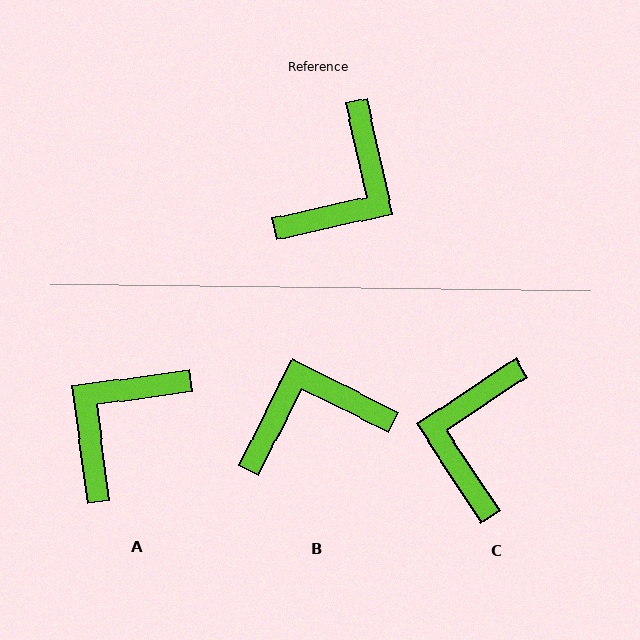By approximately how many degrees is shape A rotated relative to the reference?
Approximately 175 degrees counter-clockwise.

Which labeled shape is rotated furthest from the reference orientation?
A, about 175 degrees away.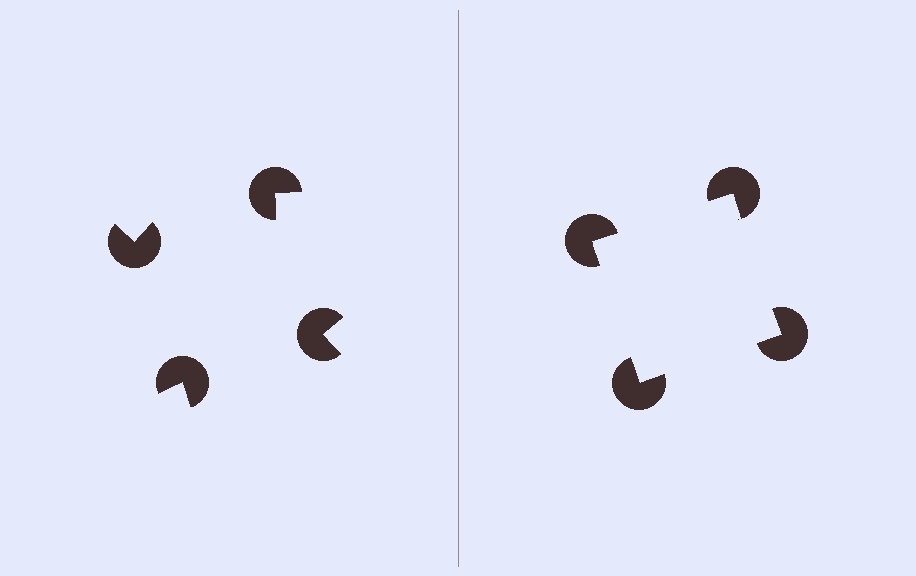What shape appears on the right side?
An illusory square.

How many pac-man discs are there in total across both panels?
8 — 4 on each side.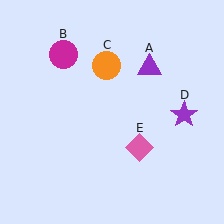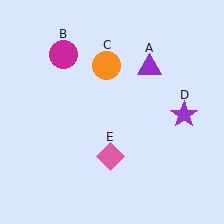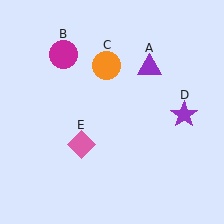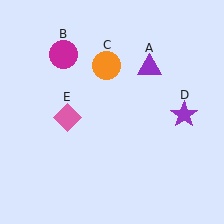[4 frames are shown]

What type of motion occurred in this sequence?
The pink diamond (object E) rotated clockwise around the center of the scene.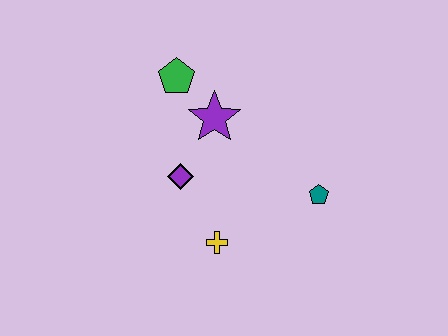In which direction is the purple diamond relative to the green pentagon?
The purple diamond is below the green pentagon.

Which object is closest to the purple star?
The green pentagon is closest to the purple star.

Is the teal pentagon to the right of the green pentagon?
Yes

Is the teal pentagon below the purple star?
Yes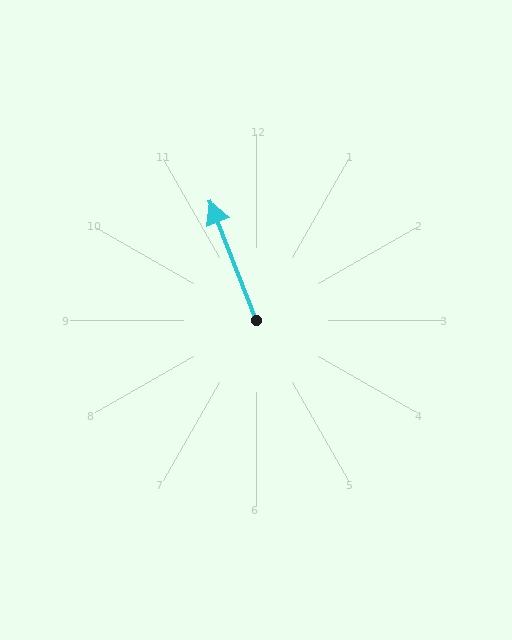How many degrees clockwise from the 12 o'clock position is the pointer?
Approximately 339 degrees.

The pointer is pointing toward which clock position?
Roughly 11 o'clock.